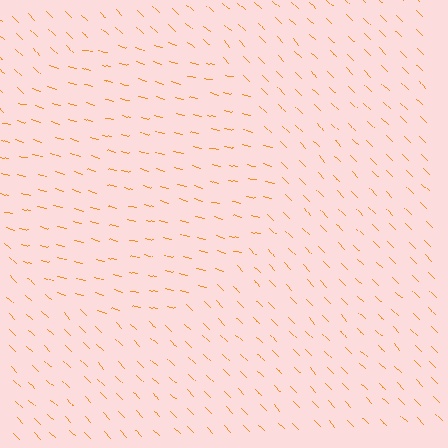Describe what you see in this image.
The image is filled with small orange line segments. A circle region in the image has lines oriented differently from the surrounding lines, creating a visible texture boundary.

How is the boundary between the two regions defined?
The boundary is defined purely by a change in line orientation (approximately 31 degrees difference). All lines are the same color and thickness.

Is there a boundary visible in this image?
Yes, there is a texture boundary formed by a change in line orientation.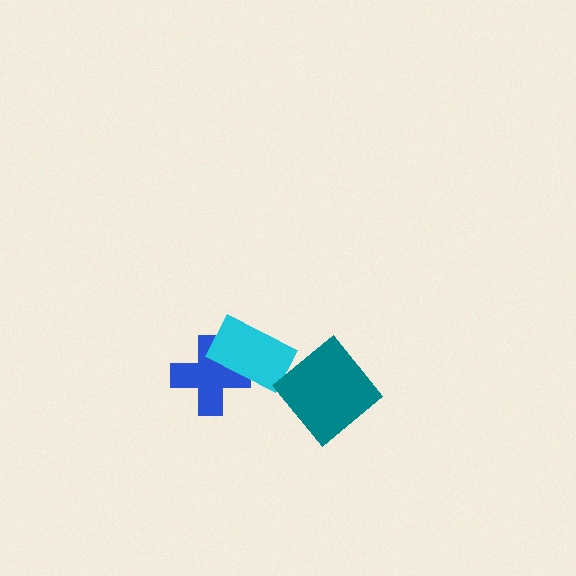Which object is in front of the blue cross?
The cyan rectangle is in front of the blue cross.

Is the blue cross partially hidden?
Yes, it is partially covered by another shape.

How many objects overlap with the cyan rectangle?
1 object overlaps with the cyan rectangle.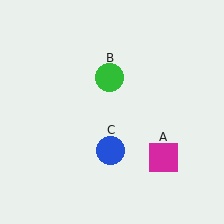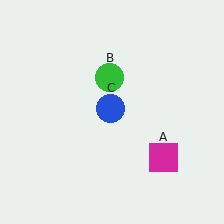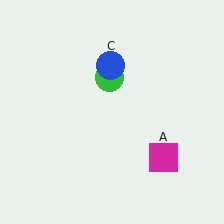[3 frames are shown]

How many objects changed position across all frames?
1 object changed position: blue circle (object C).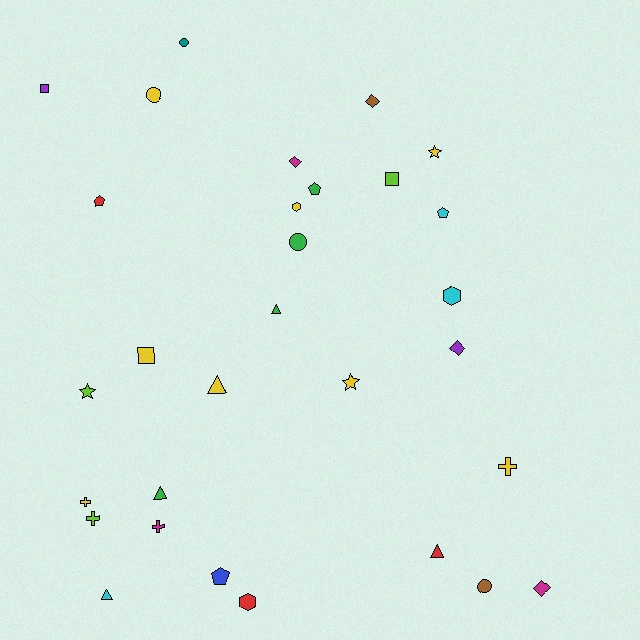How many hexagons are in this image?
There are 3 hexagons.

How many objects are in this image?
There are 30 objects.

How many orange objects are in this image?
There are no orange objects.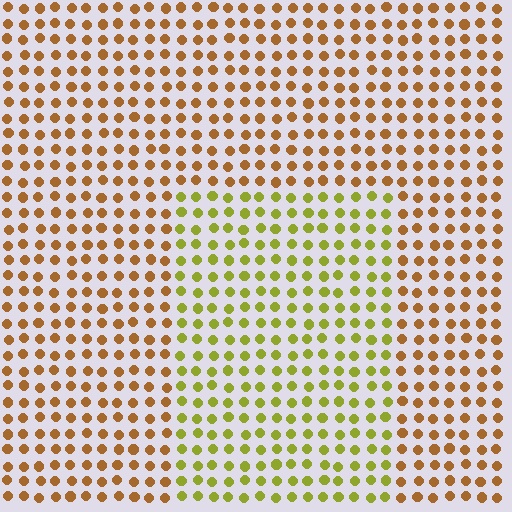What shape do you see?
I see a rectangle.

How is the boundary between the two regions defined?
The boundary is defined purely by a slight shift in hue (about 41 degrees). Spacing, size, and orientation are identical on both sides.